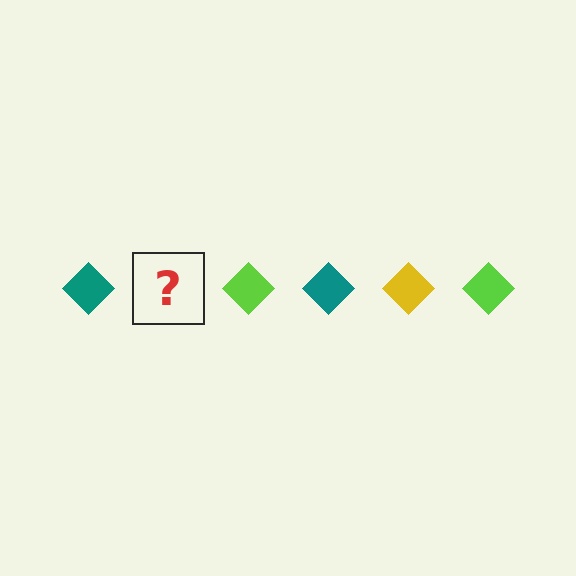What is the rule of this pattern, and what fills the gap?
The rule is that the pattern cycles through teal, yellow, lime diamonds. The gap should be filled with a yellow diamond.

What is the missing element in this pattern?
The missing element is a yellow diamond.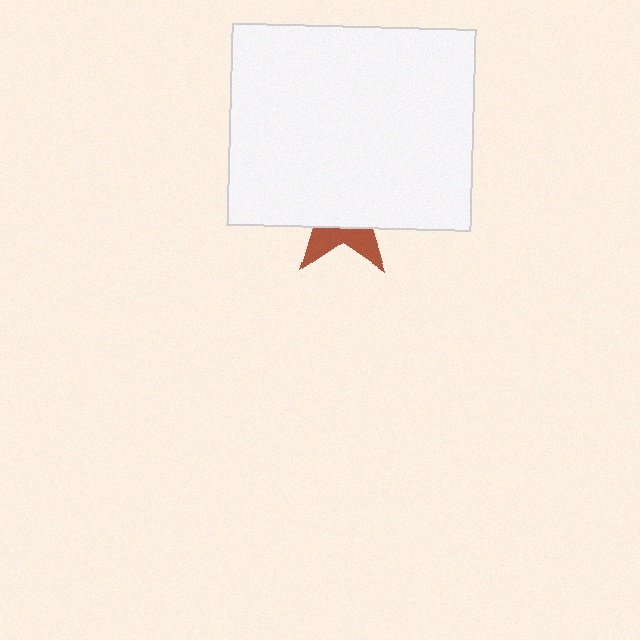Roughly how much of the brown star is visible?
A small part of it is visible (roughly 31%).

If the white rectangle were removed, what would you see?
You would see the complete brown star.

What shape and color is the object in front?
The object in front is a white rectangle.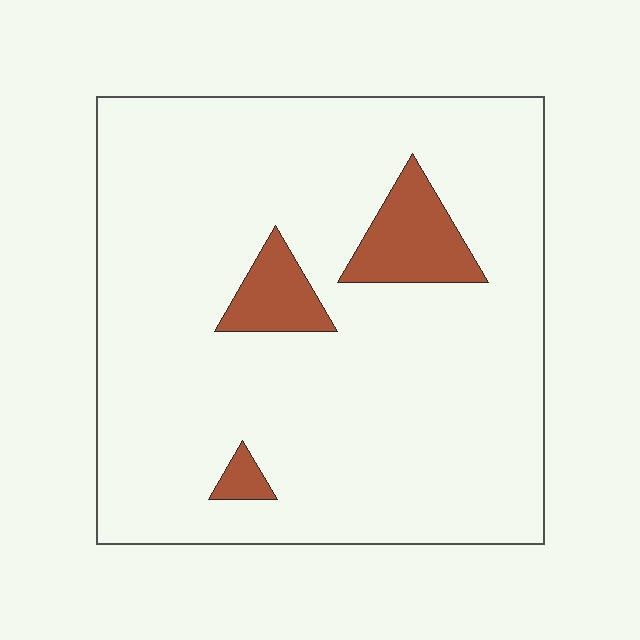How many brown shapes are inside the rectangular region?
3.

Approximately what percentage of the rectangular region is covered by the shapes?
Approximately 10%.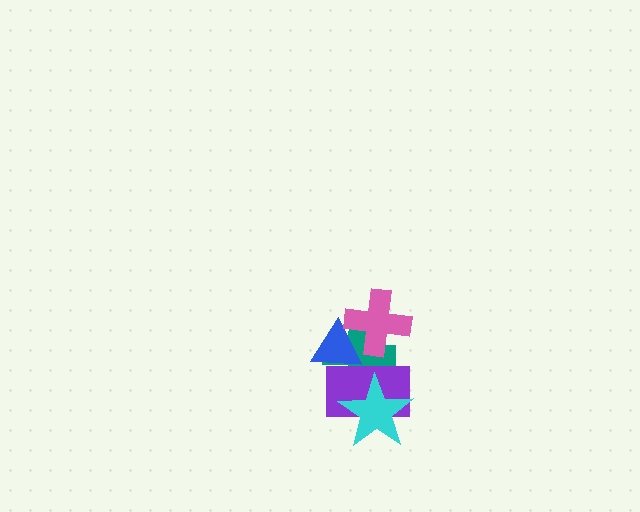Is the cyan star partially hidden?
No, no other shape covers it.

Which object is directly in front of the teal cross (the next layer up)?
The purple rectangle is directly in front of the teal cross.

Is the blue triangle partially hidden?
Yes, it is partially covered by another shape.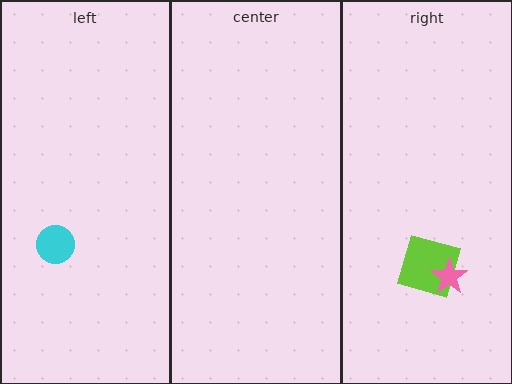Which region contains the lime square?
The right region.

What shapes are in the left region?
The cyan circle.